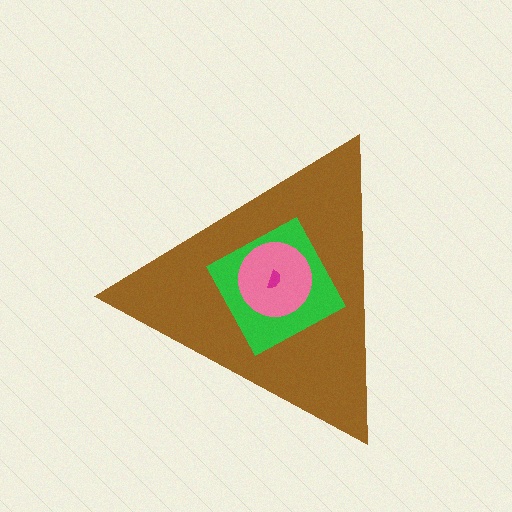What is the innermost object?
The magenta semicircle.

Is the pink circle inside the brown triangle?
Yes.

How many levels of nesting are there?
4.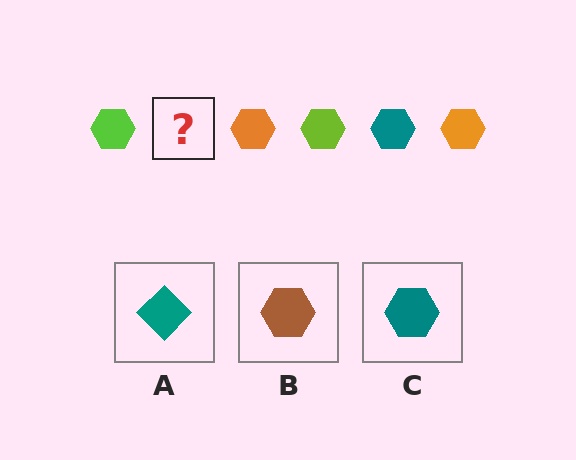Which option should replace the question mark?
Option C.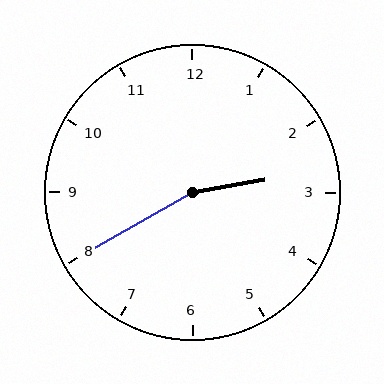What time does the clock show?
2:40.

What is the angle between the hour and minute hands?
Approximately 160 degrees.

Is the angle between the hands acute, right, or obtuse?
It is obtuse.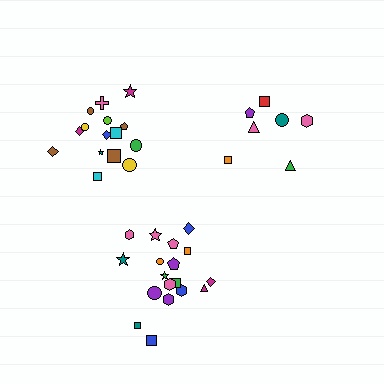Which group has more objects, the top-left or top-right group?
The top-left group.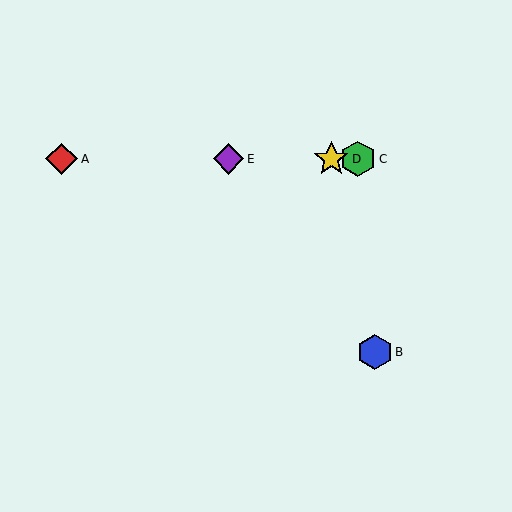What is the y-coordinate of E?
Object E is at y≈159.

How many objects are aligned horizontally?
4 objects (A, C, D, E) are aligned horizontally.